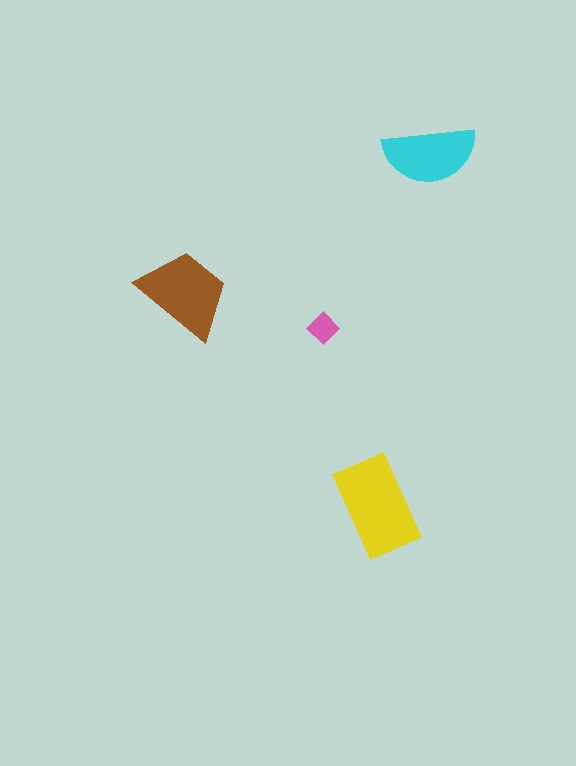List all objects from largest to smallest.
The yellow rectangle, the brown trapezoid, the cyan semicircle, the pink diamond.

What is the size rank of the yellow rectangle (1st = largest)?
1st.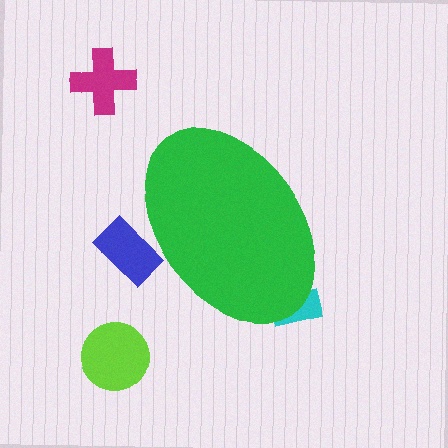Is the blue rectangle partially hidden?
Yes, the blue rectangle is partially hidden behind the green ellipse.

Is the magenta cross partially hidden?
No, the magenta cross is fully visible.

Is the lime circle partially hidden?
No, the lime circle is fully visible.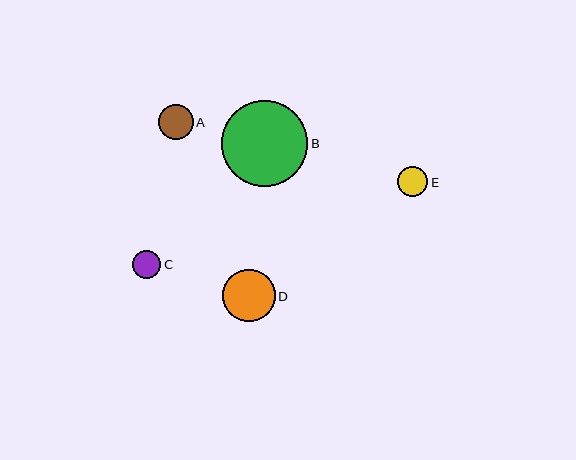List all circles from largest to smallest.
From largest to smallest: B, D, A, E, C.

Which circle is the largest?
Circle B is the largest with a size of approximately 86 pixels.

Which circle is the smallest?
Circle C is the smallest with a size of approximately 28 pixels.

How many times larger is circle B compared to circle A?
Circle B is approximately 2.4 times the size of circle A.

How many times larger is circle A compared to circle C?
Circle A is approximately 1.2 times the size of circle C.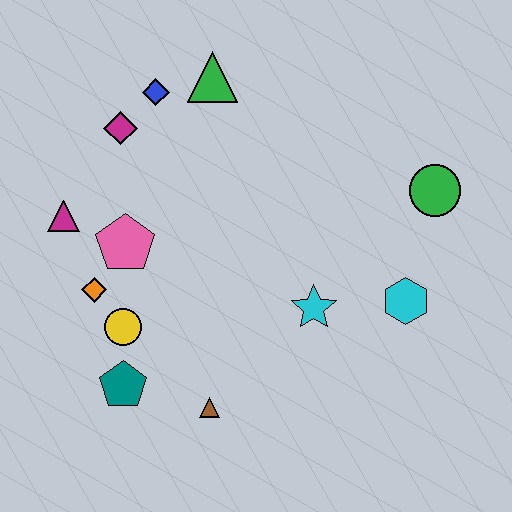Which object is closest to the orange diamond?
The yellow circle is closest to the orange diamond.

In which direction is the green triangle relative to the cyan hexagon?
The green triangle is above the cyan hexagon.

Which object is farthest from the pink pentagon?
The green circle is farthest from the pink pentagon.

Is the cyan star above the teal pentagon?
Yes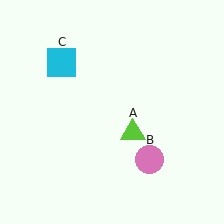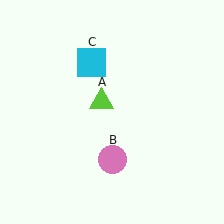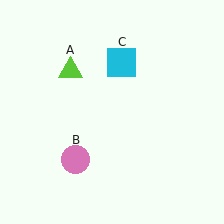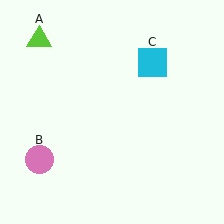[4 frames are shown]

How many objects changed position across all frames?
3 objects changed position: lime triangle (object A), pink circle (object B), cyan square (object C).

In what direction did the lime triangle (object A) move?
The lime triangle (object A) moved up and to the left.